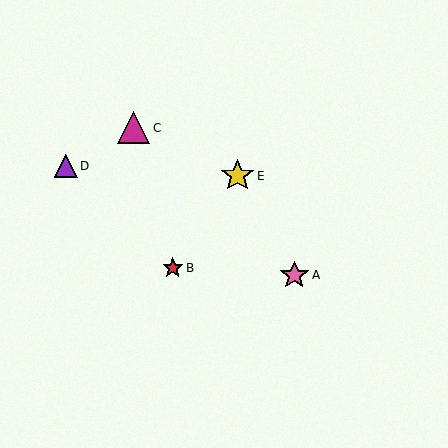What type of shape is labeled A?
Shape A is a pink star.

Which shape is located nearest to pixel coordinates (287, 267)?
The pink star (labeled A) at (294, 275) is nearest to that location.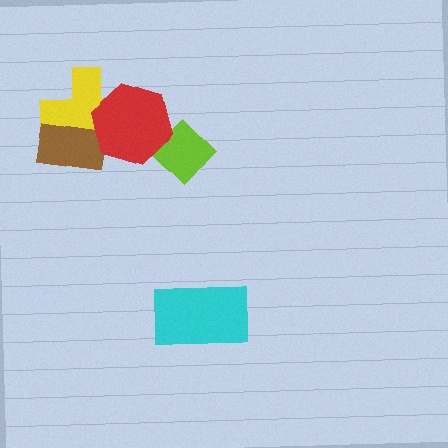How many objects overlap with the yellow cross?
2 objects overlap with the yellow cross.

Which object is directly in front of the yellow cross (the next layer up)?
The brown rectangle is directly in front of the yellow cross.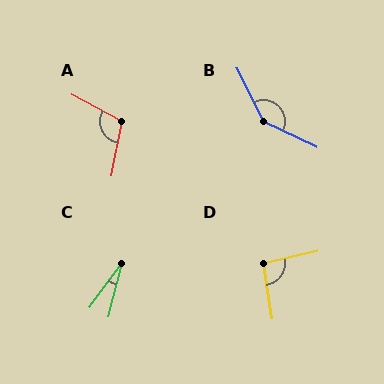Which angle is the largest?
B, at approximately 142 degrees.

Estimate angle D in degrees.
Approximately 94 degrees.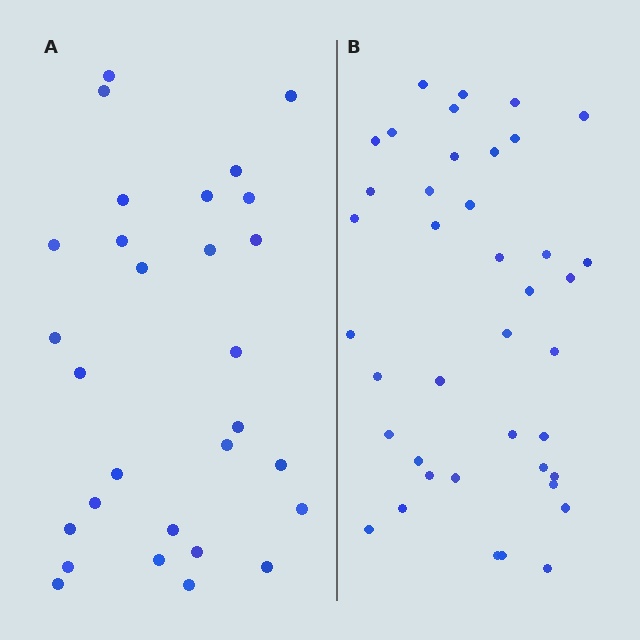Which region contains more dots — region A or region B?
Region B (the right region) has more dots.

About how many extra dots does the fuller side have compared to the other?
Region B has roughly 12 or so more dots than region A.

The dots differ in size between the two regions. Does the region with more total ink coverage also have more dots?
No. Region A has more total ink coverage because its dots are larger, but region B actually contains more individual dots. Total area can be misleading — the number of items is what matters here.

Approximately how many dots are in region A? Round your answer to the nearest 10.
About 30 dots. (The exact count is 29, which rounds to 30.)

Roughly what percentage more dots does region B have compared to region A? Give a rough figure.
About 40% more.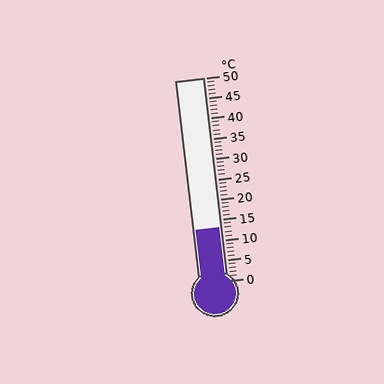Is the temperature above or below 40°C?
The temperature is below 40°C.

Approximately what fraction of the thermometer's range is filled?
The thermometer is filled to approximately 25% of its range.